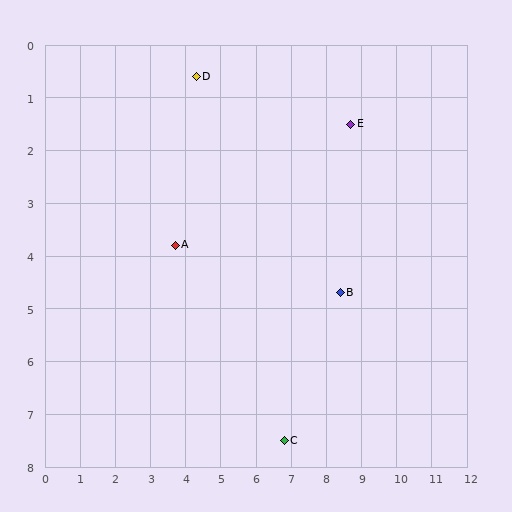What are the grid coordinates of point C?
Point C is at approximately (6.8, 7.5).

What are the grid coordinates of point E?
Point E is at approximately (8.7, 1.5).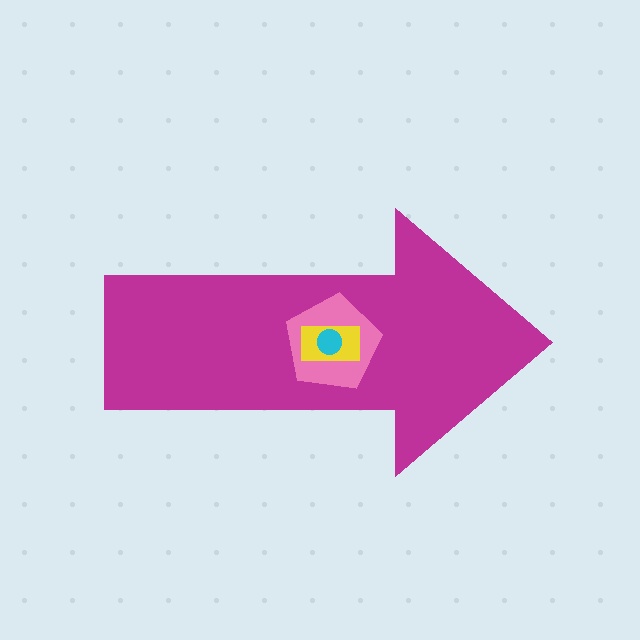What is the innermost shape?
The cyan circle.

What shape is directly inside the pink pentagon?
The yellow rectangle.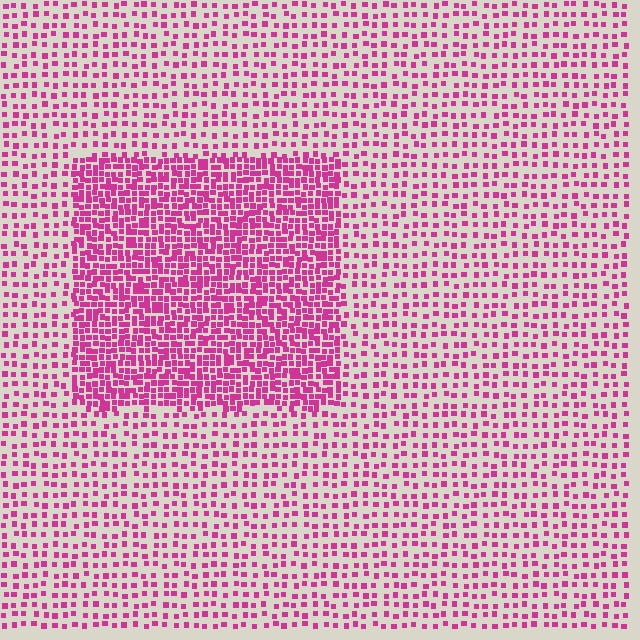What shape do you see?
I see a rectangle.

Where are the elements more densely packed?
The elements are more densely packed inside the rectangle boundary.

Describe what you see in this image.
The image contains small magenta elements arranged at two different densities. A rectangle-shaped region is visible where the elements are more densely packed than the surrounding area.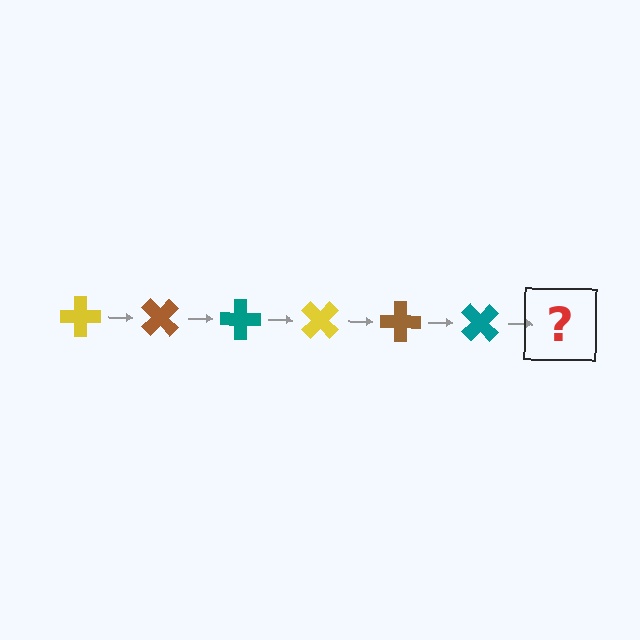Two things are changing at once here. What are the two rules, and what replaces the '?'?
The two rules are that it rotates 45 degrees each step and the color cycles through yellow, brown, and teal. The '?' should be a yellow cross, rotated 270 degrees from the start.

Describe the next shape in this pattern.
It should be a yellow cross, rotated 270 degrees from the start.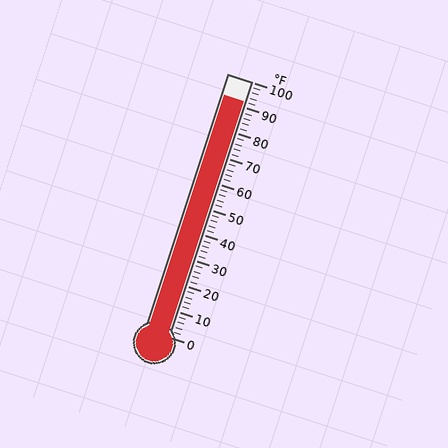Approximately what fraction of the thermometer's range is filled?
The thermometer is filled to approximately 90% of its range.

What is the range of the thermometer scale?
The thermometer scale ranges from 0°F to 100°F.